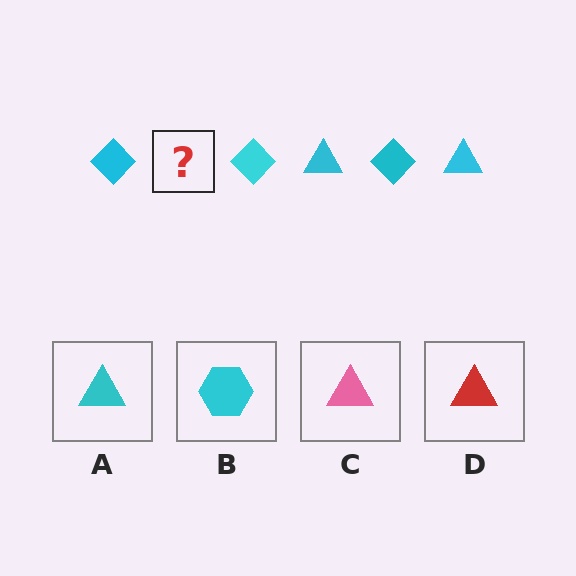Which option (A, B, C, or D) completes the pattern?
A.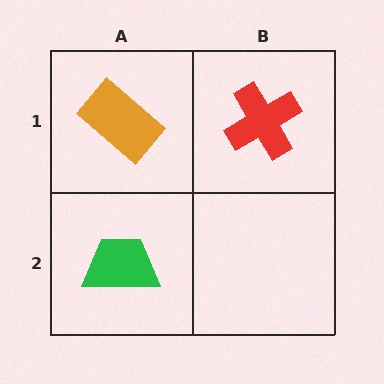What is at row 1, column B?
A red cross.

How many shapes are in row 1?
2 shapes.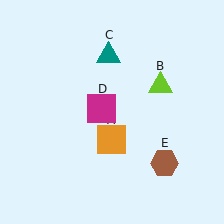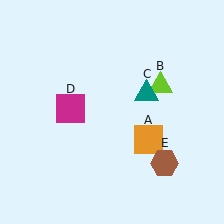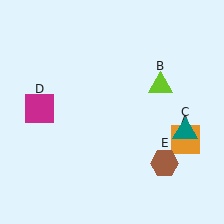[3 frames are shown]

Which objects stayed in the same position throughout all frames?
Lime triangle (object B) and brown hexagon (object E) remained stationary.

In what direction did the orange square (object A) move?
The orange square (object A) moved right.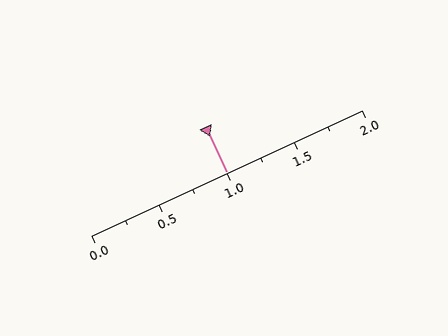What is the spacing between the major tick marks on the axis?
The major ticks are spaced 0.5 apart.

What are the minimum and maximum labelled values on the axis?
The axis runs from 0.0 to 2.0.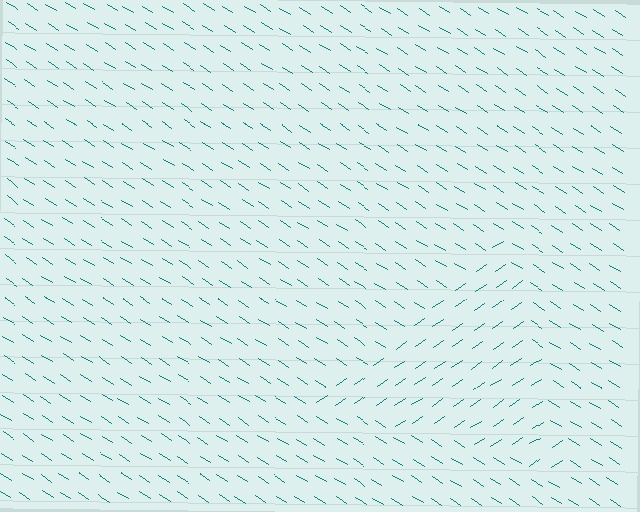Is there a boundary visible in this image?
Yes, there is a texture boundary formed by a change in line orientation.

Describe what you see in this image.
The image is filled with small teal line segments. A triangle region in the image has lines oriented differently from the surrounding lines, creating a visible texture boundary.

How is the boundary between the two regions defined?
The boundary is defined purely by a change in line orientation (approximately 66 degrees difference). All lines are the same color and thickness.